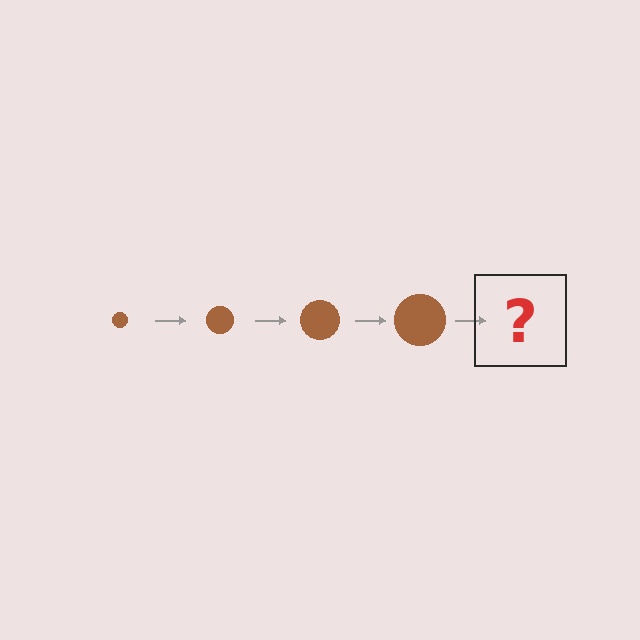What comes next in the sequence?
The next element should be a brown circle, larger than the previous one.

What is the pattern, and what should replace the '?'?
The pattern is that the circle gets progressively larger each step. The '?' should be a brown circle, larger than the previous one.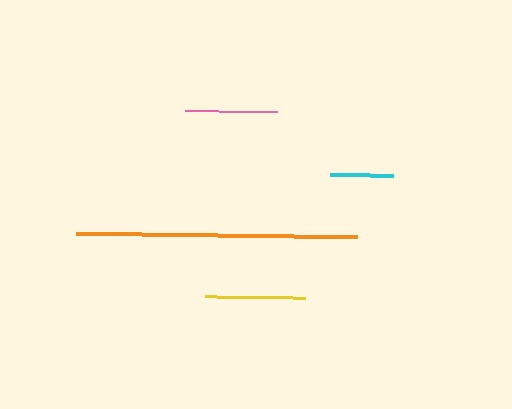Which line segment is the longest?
The orange line is the longest at approximately 281 pixels.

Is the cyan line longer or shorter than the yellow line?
The yellow line is longer than the cyan line.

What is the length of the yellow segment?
The yellow segment is approximately 100 pixels long.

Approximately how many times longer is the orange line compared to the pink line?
The orange line is approximately 3.1 times the length of the pink line.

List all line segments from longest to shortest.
From longest to shortest: orange, yellow, pink, cyan.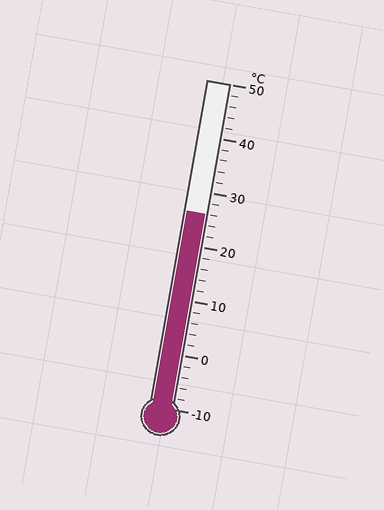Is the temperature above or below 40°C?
The temperature is below 40°C.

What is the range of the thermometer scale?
The thermometer scale ranges from -10°C to 50°C.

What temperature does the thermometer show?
The thermometer shows approximately 26°C.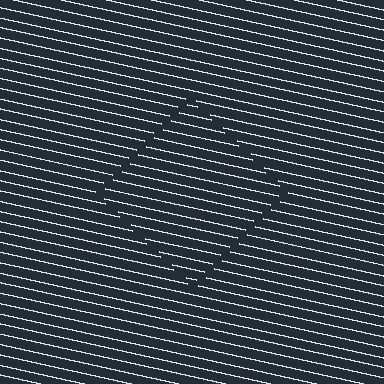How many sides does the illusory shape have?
4 sides — the line-ends trace a square.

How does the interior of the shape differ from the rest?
The interior of the shape contains the same grating, shifted by half a period — the contour is defined by the phase discontinuity where line-ends from the inner and outer gratings abut.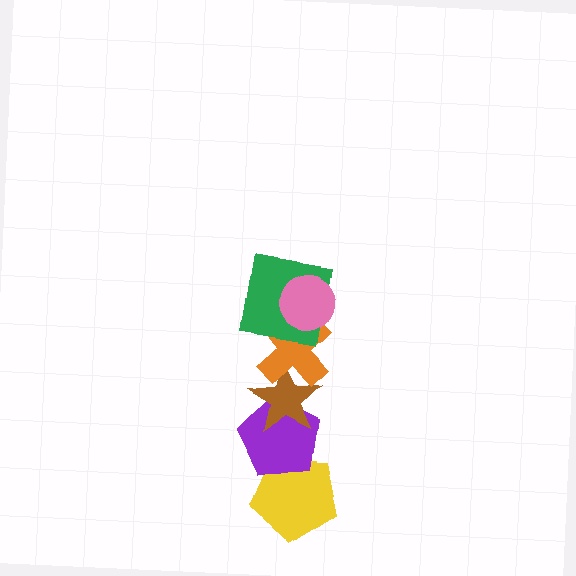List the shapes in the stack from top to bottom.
From top to bottom: the pink circle, the green square, the orange cross, the brown star, the purple pentagon, the yellow pentagon.